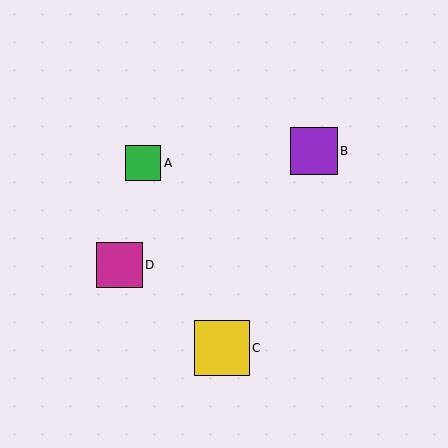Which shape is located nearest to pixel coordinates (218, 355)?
The yellow square (labeled C) at (222, 348) is nearest to that location.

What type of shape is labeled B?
Shape B is a purple square.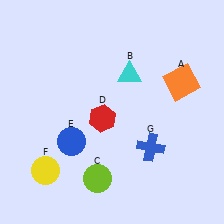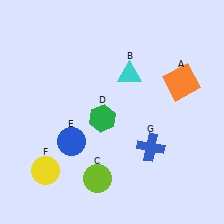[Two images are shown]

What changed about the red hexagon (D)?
In Image 1, D is red. In Image 2, it changed to green.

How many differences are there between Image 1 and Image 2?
There is 1 difference between the two images.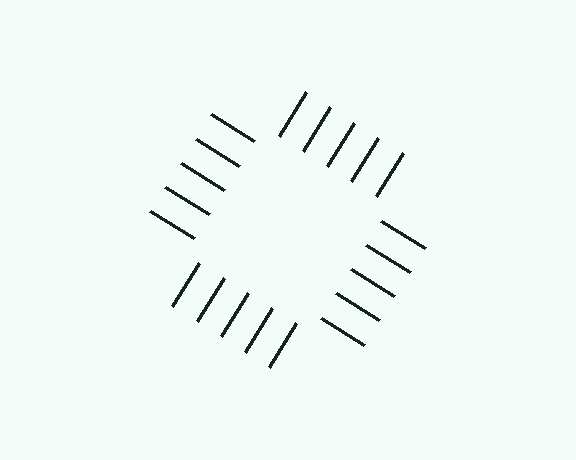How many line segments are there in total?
20 — 5 along each of the 4 edges.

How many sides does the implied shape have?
4 sides — the line-ends trace a square.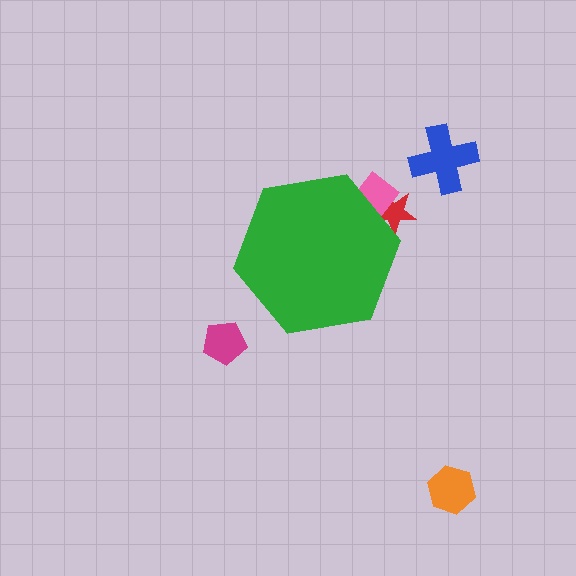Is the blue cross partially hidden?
No, the blue cross is fully visible.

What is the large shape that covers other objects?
A green hexagon.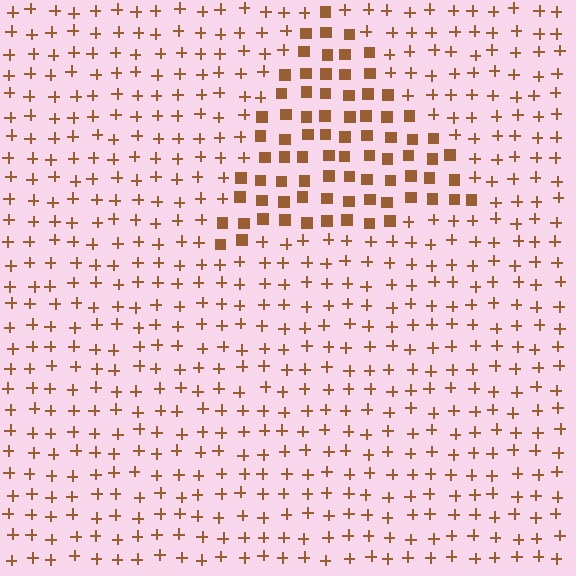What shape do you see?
I see a triangle.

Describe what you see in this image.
The image is filled with small brown elements arranged in a uniform grid. A triangle-shaped region contains squares, while the surrounding area contains plus signs. The boundary is defined purely by the change in element shape.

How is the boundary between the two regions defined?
The boundary is defined by a change in element shape: squares inside vs. plus signs outside. All elements share the same color and spacing.